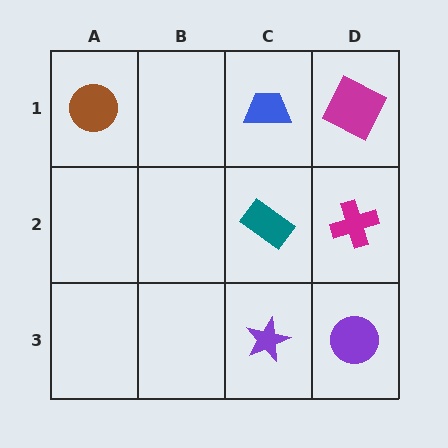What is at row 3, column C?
A purple star.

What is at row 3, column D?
A purple circle.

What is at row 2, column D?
A magenta cross.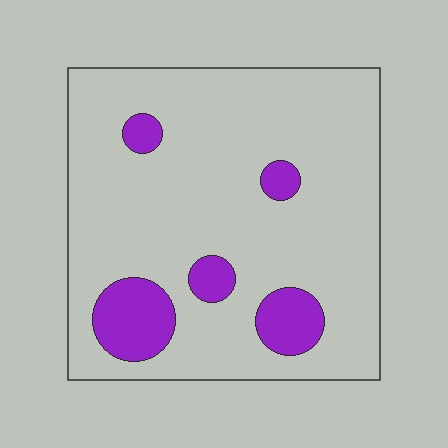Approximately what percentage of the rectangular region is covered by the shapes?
Approximately 15%.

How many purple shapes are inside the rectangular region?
5.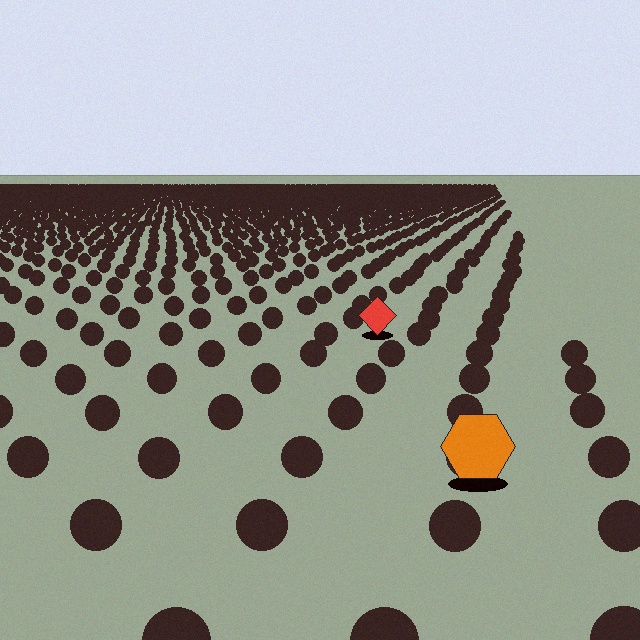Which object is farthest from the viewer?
The red diamond is farthest from the viewer. It appears smaller and the ground texture around it is denser.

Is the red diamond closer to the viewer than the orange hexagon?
No. The orange hexagon is closer — you can tell from the texture gradient: the ground texture is coarser near it.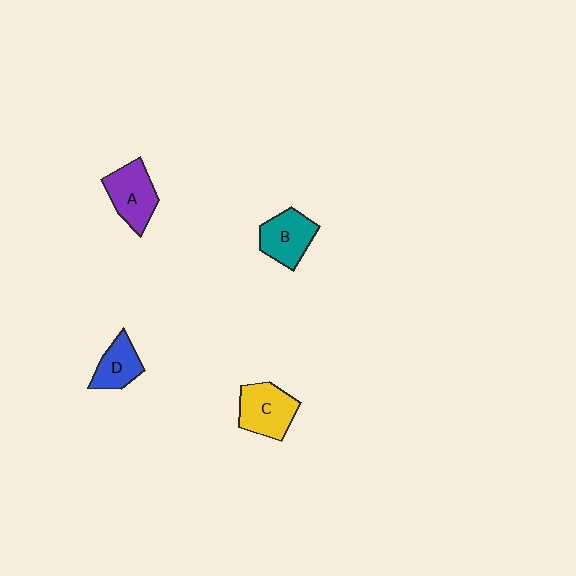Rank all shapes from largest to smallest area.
From largest to smallest: C (yellow), A (purple), B (teal), D (blue).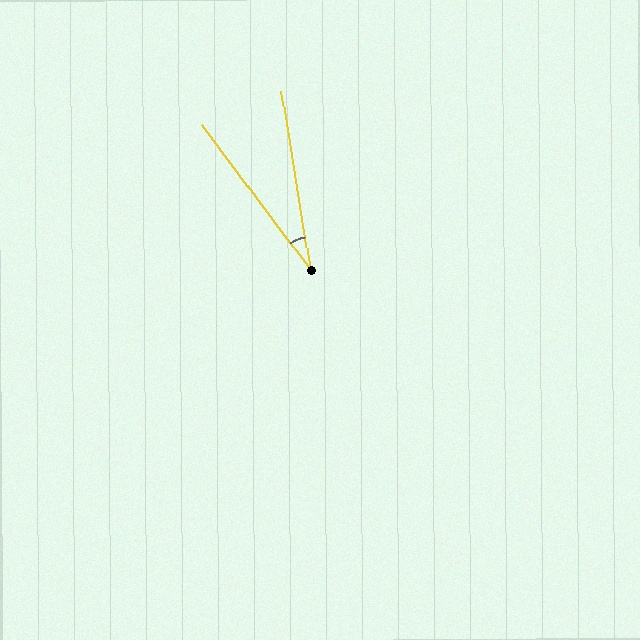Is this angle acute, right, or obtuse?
It is acute.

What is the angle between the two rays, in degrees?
Approximately 28 degrees.